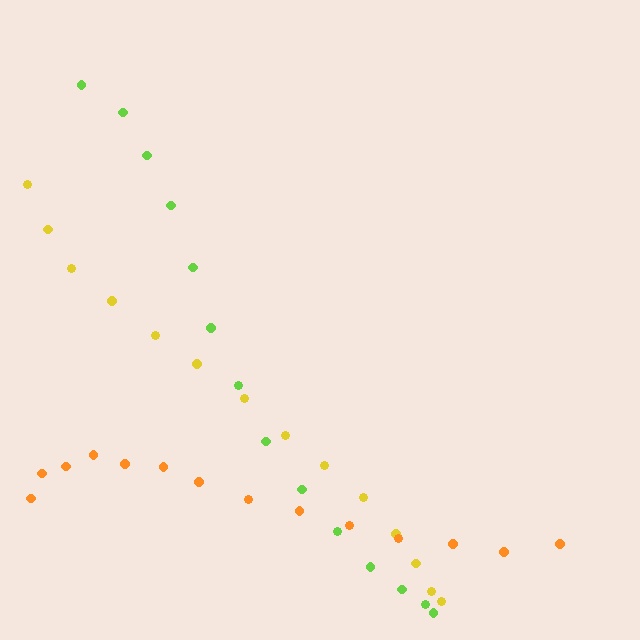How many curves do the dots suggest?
There are 3 distinct paths.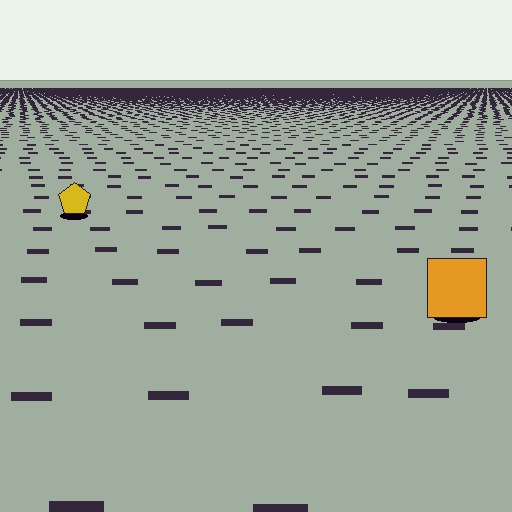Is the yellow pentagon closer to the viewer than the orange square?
No. The orange square is closer — you can tell from the texture gradient: the ground texture is coarser near it.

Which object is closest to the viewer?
The orange square is closest. The texture marks near it are larger and more spread out.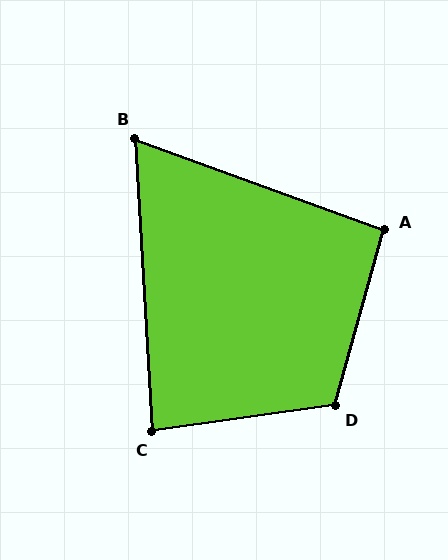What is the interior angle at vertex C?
Approximately 85 degrees (approximately right).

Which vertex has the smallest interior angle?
B, at approximately 67 degrees.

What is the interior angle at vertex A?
Approximately 95 degrees (approximately right).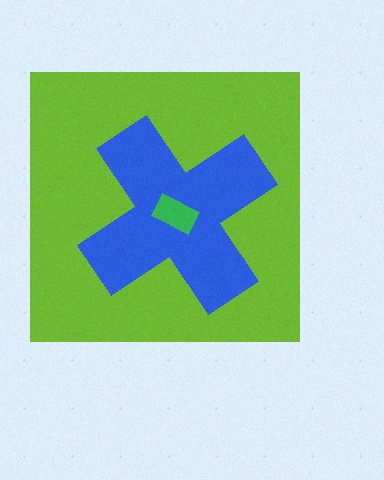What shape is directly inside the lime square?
The blue cross.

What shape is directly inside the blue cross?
The green rectangle.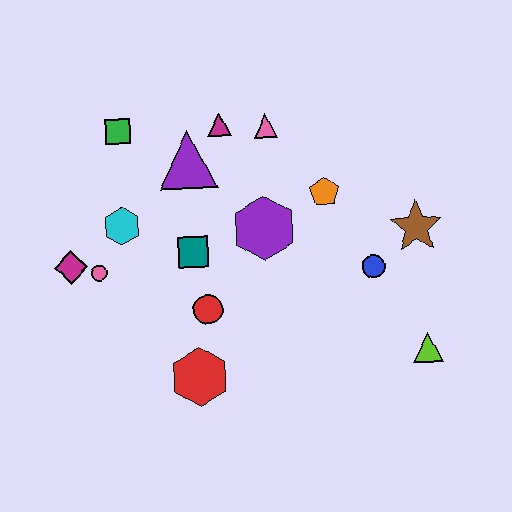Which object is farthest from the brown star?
The magenta diamond is farthest from the brown star.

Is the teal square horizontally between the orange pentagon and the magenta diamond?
Yes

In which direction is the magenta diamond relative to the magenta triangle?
The magenta diamond is to the left of the magenta triangle.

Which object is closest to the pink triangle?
The magenta triangle is closest to the pink triangle.